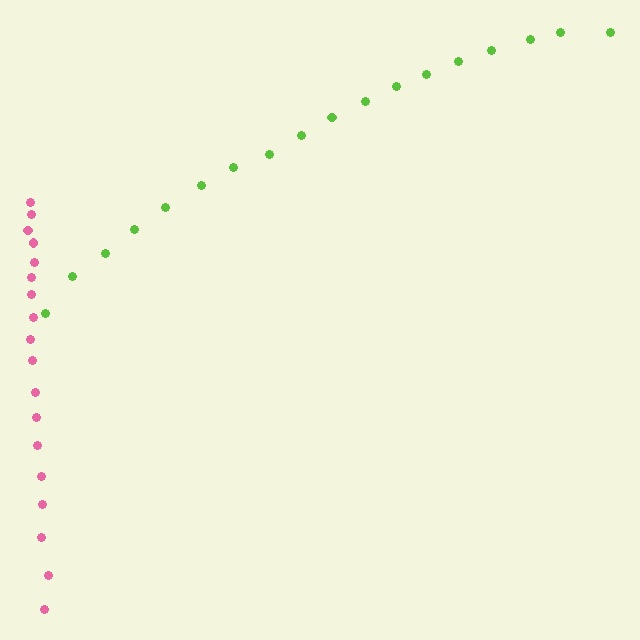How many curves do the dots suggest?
There are 2 distinct paths.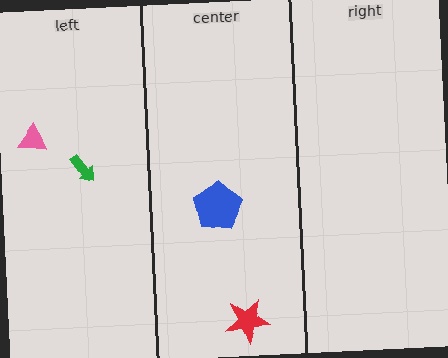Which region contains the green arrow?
The left region.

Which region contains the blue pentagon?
The center region.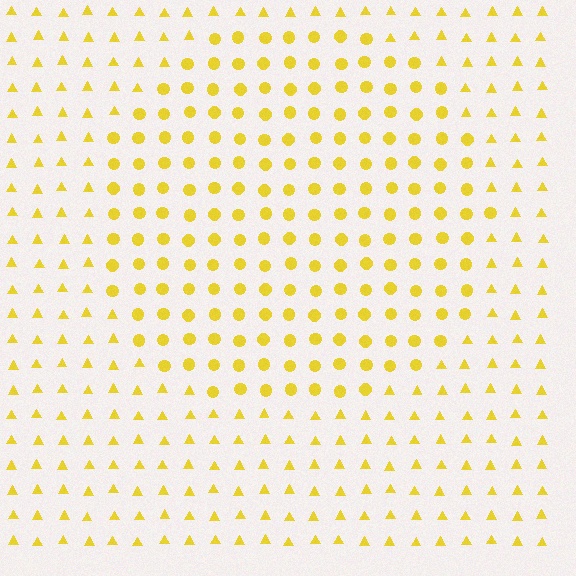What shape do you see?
I see a circle.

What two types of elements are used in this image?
The image uses circles inside the circle region and triangles outside it.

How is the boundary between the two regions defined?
The boundary is defined by a change in element shape: circles inside vs. triangles outside. All elements share the same color and spacing.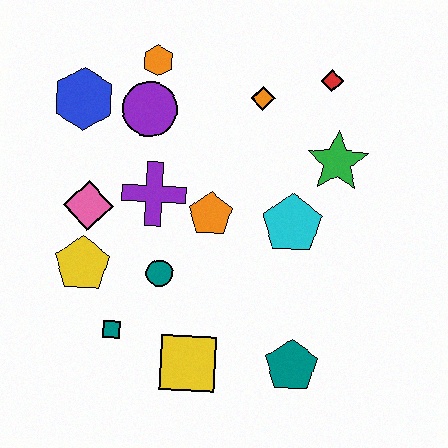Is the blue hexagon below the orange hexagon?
Yes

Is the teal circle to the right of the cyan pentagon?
No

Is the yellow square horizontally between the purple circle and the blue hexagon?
No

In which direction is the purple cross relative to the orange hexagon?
The purple cross is below the orange hexagon.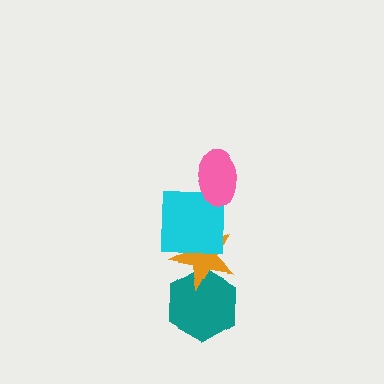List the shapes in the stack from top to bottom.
From top to bottom: the pink ellipse, the cyan square, the orange star, the teal hexagon.